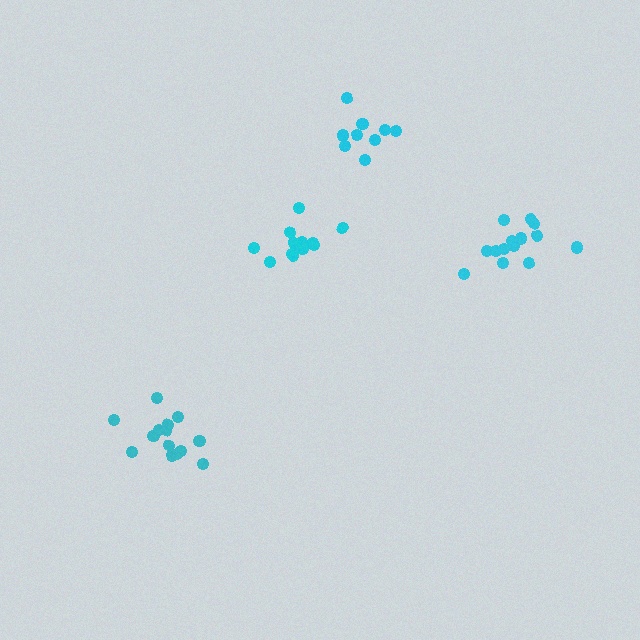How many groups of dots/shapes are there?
There are 4 groups.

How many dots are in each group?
Group 1: 12 dots, Group 2: 9 dots, Group 3: 14 dots, Group 4: 14 dots (49 total).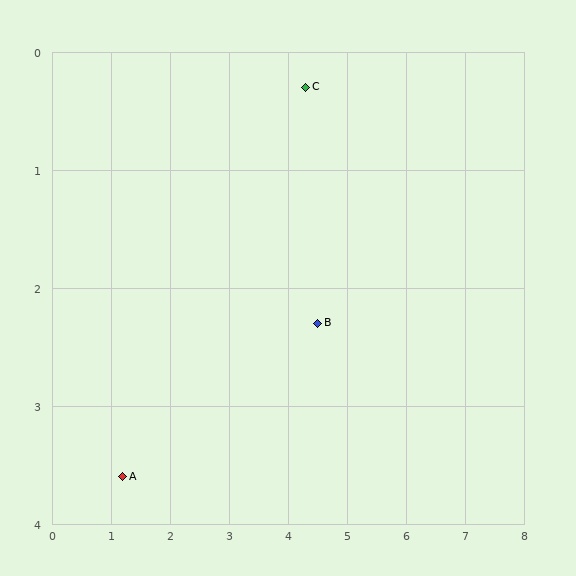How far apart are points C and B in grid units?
Points C and B are about 2.0 grid units apart.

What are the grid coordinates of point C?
Point C is at approximately (4.3, 0.3).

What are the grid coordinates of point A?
Point A is at approximately (1.2, 3.6).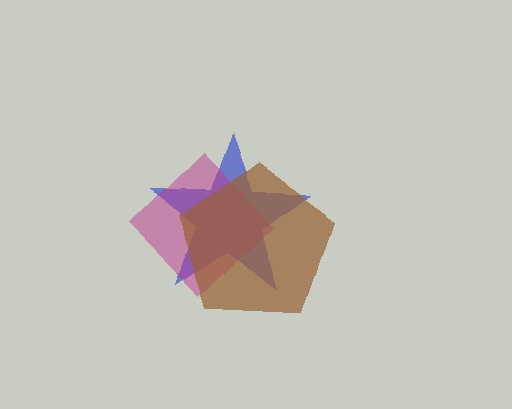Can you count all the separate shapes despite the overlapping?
Yes, there are 3 separate shapes.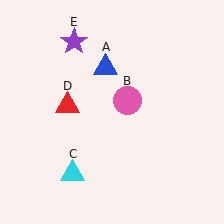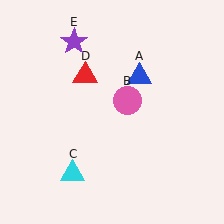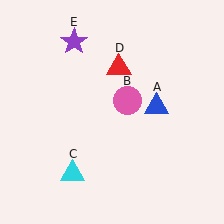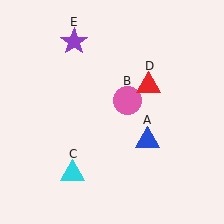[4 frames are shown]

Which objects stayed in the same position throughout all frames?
Pink circle (object B) and cyan triangle (object C) and purple star (object E) remained stationary.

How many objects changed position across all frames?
2 objects changed position: blue triangle (object A), red triangle (object D).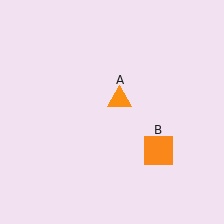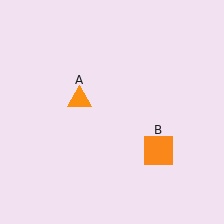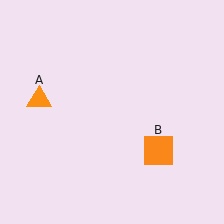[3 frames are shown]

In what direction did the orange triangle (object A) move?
The orange triangle (object A) moved left.